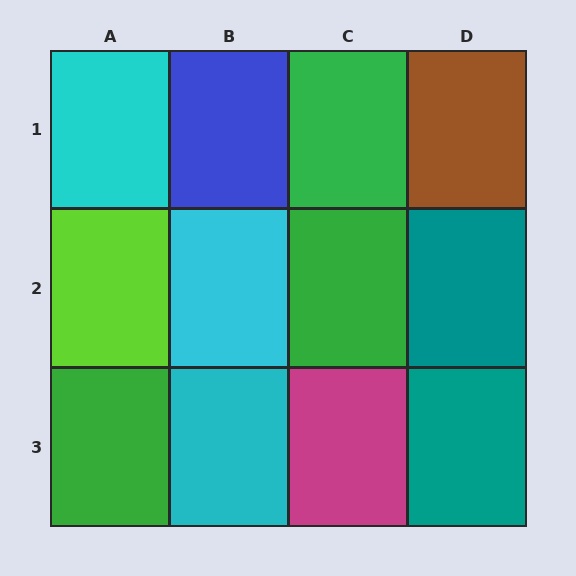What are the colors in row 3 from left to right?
Green, cyan, magenta, teal.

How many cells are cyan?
3 cells are cyan.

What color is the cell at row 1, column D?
Brown.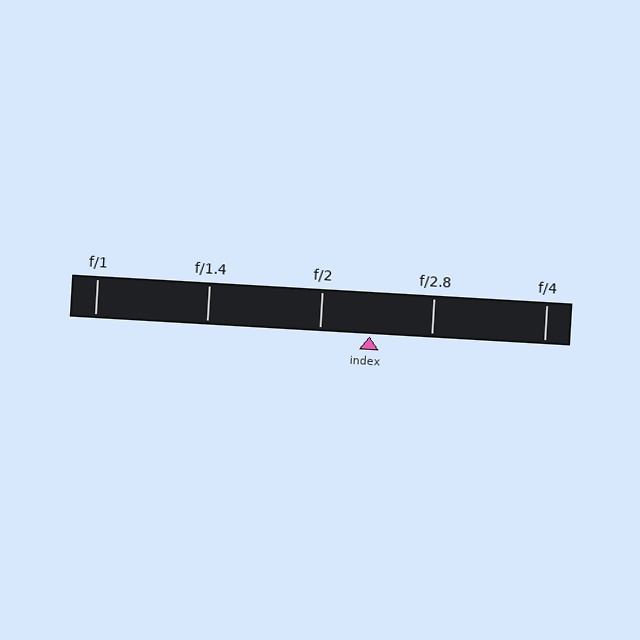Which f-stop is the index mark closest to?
The index mark is closest to f/2.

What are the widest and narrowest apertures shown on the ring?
The widest aperture shown is f/1 and the narrowest is f/4.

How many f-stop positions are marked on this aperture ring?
There are 5 f-stop positions marked.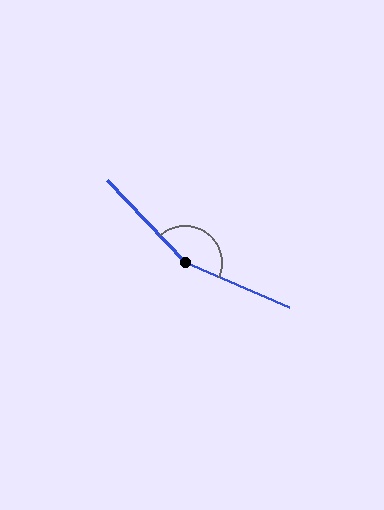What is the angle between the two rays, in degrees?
Approximately 157 degrees.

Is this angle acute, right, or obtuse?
It is obtuse.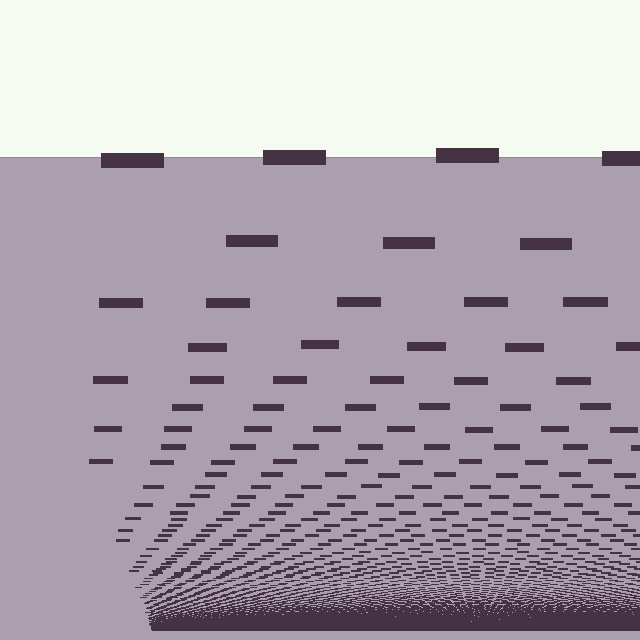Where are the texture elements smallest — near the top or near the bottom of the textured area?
Near the bottom.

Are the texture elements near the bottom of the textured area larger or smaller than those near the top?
Smaller. The gradient is inverted — elements near the bottom are smaller and denser.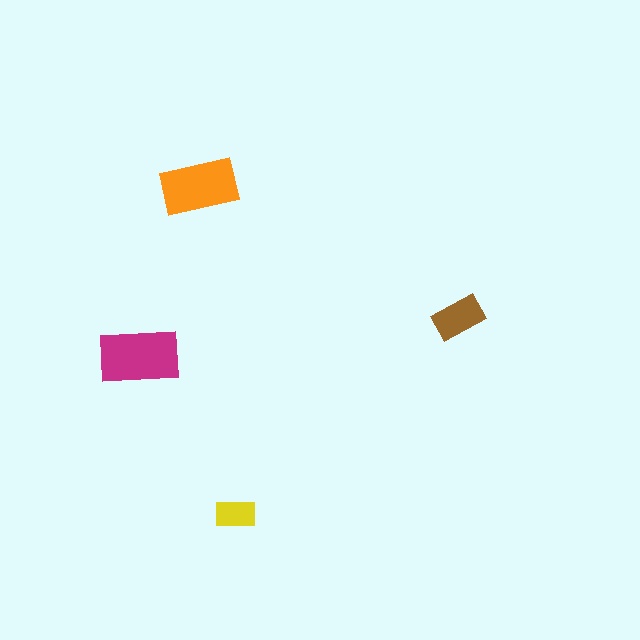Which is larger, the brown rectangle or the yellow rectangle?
The brown one.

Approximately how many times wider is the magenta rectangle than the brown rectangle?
About 1.5 times wider.